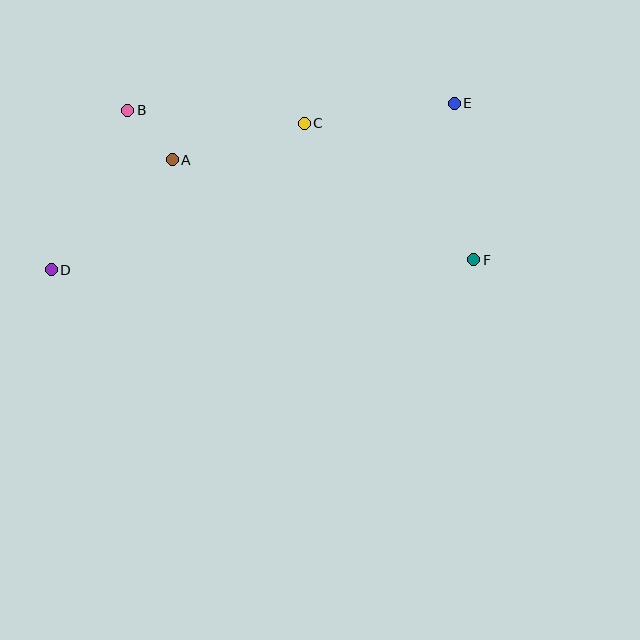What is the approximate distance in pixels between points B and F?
The distance between B and F is approximately 377 pixels.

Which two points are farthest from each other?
Points D and E are farthest from each other.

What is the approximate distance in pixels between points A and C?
The distance between A and C is approximately 137 pixels.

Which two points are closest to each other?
Points A and B are closest to each other.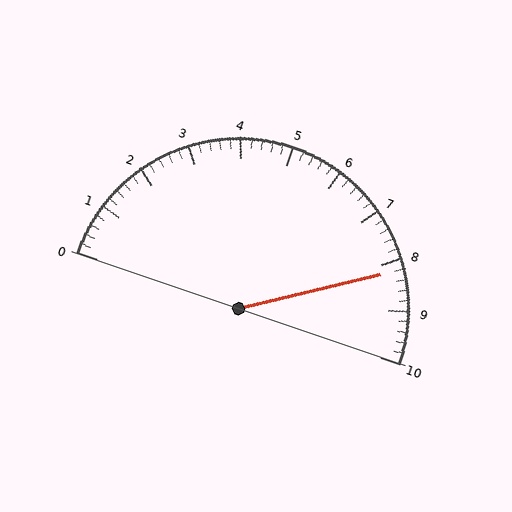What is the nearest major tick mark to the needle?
The nearest major tick mark is 8.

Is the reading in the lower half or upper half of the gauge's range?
The reading is in the upper half of the range (0 to 10).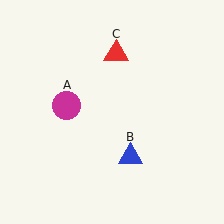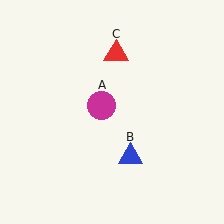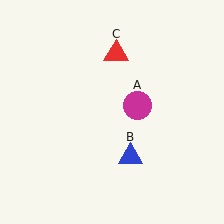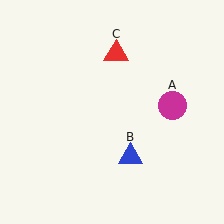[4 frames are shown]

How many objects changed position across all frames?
1 object changed position: magenta circle (object A).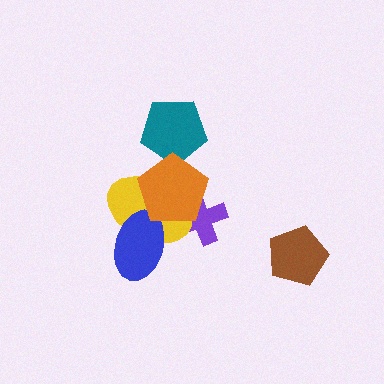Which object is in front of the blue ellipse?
The orange pentagon is in front of the blue ellipse.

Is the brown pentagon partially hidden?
No, no other shape covers it.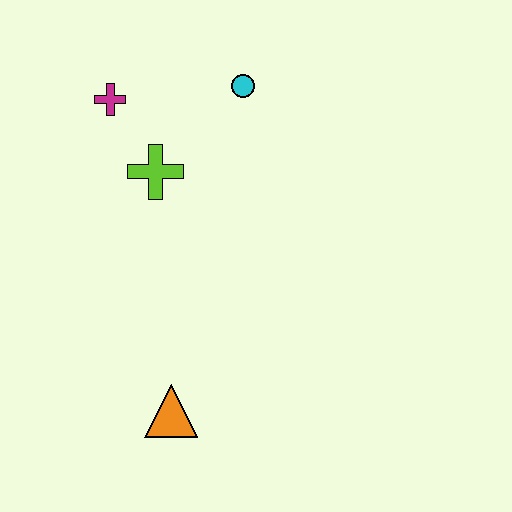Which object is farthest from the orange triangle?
The cyan circle is farthest from the orange triangle.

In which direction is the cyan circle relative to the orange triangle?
The cyan circle is above the orange triangle.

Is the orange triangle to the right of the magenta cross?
Yes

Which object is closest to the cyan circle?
The lime cross is closest to the cyan circle.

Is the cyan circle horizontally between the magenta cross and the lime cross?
No